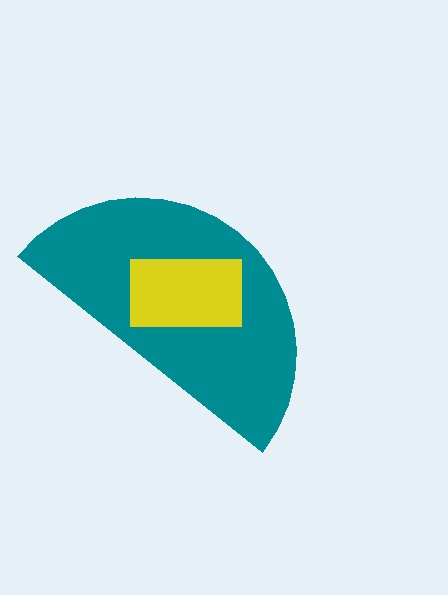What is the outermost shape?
The teal semicircle.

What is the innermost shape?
The yellow rectangle.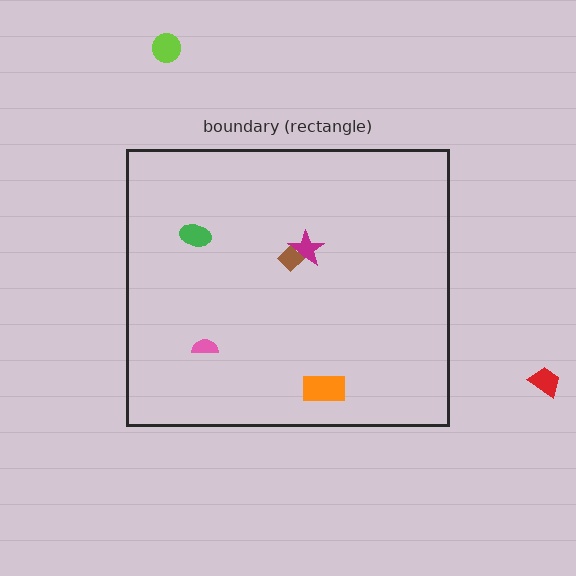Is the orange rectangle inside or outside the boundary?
Inside.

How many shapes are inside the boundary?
5 inside, 2 outside.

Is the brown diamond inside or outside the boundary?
Inside.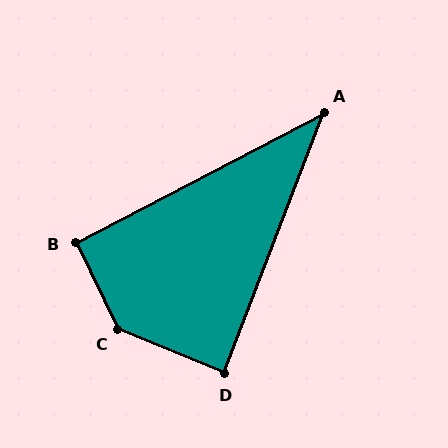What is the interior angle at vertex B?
Approximately 92 degrees (approximately right).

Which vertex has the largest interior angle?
C, at approximately 138 degrees.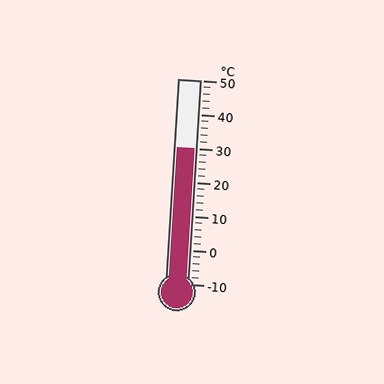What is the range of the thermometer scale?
The thermometer scale ranges from -10°C to 50°C.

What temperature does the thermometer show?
The thermometer shows approximately 30°C.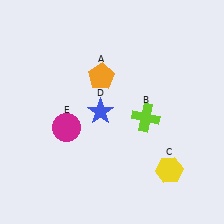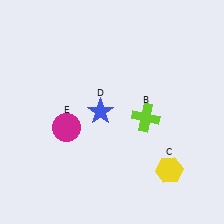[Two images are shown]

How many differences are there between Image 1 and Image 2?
There is 1 difference between the two images.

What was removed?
The orange pentagon (A) was removed in Image 2.